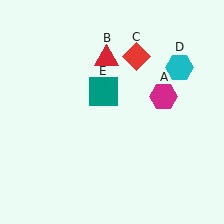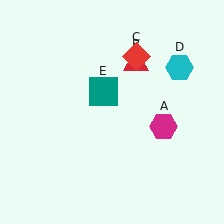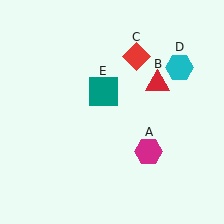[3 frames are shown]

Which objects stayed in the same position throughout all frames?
Red diamond (object C) and cyan hexagon (object D) and teal square (object E) remained stationary.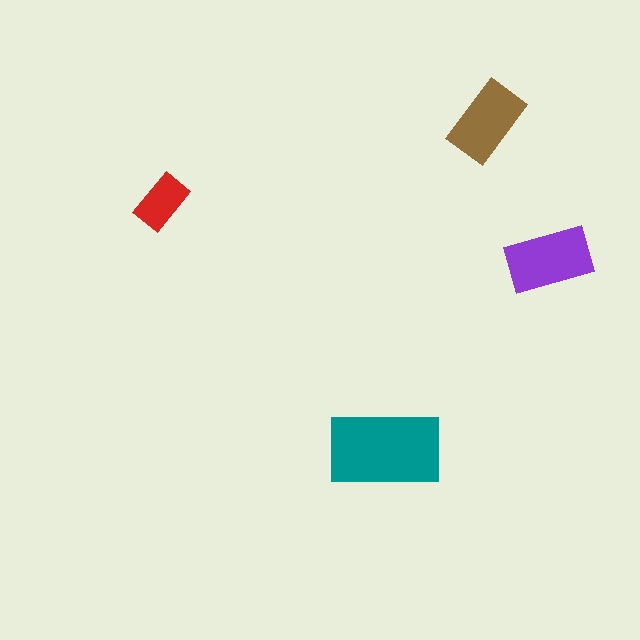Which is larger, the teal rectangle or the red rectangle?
The teal one.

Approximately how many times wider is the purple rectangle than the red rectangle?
About 1.5 times wider.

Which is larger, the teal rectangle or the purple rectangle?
The teal one.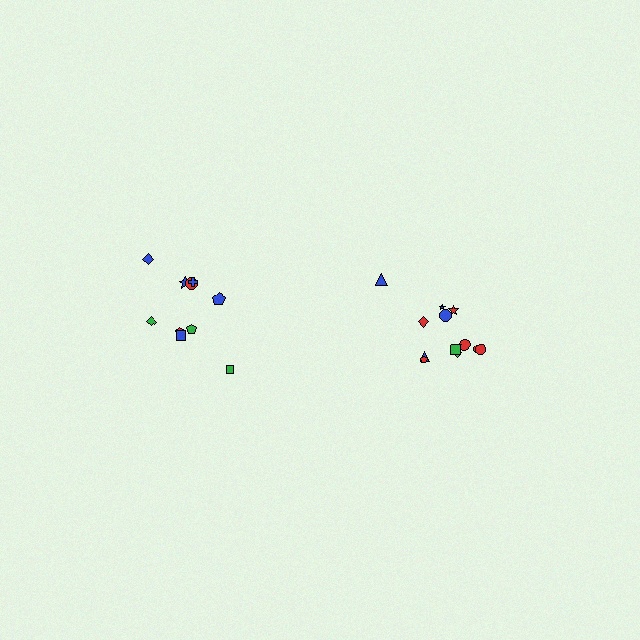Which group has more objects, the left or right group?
The right group.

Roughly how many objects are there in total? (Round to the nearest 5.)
Roughly 20 objects in total.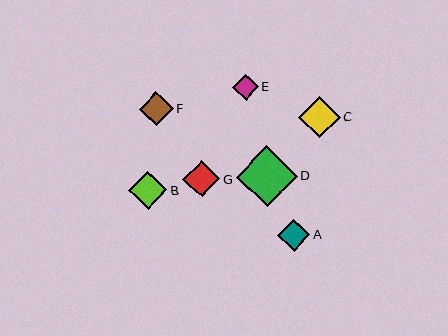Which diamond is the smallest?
Diamond E is the smallest with a size of approximately 25 pixels.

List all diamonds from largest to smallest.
From largest to smallest: D, C, B, G, F, A, E.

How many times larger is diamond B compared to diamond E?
Diamond B is approximately 1.5 times the size of diamond E.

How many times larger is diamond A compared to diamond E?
Diamond A is approximately 1.3 times the size of diamond E.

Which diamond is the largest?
Diamond D is the largest with a size of approximately 61 pixels.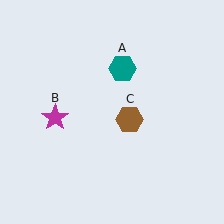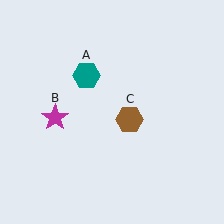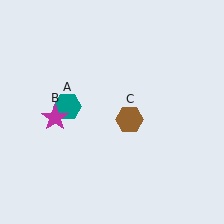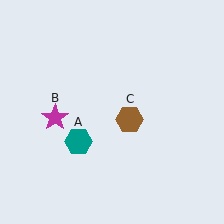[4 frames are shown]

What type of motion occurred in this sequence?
The teal hexagon (object A) rotated counterclockwise around the center of the scene.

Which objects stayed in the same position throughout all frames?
Magenta star (object B) and brown hexagon (object C) remained stationary.